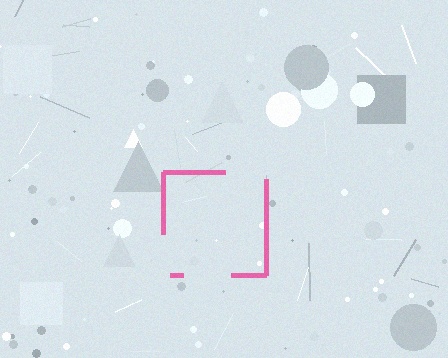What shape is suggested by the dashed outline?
The dashed outline suggests a square.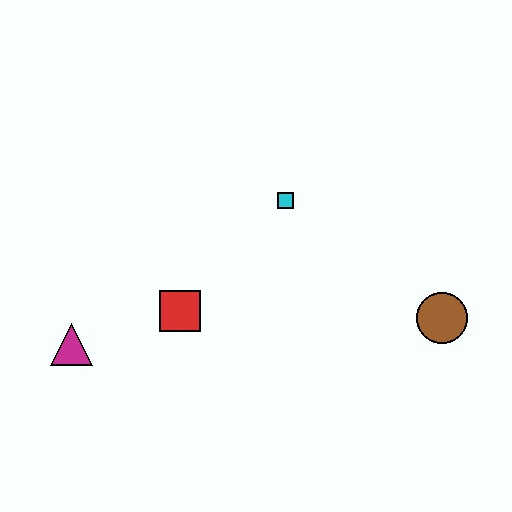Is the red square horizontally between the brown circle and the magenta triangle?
Yes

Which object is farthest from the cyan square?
The magenta triangle is farthest from the cyan square.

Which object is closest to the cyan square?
The red square is closest to the cyan square.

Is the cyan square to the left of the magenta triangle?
No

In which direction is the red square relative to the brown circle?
The red square is to the left of the brown circle.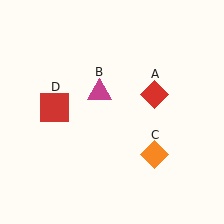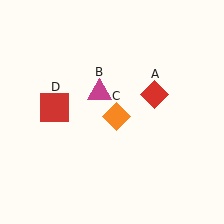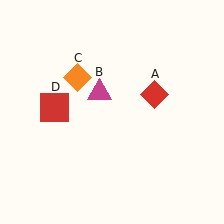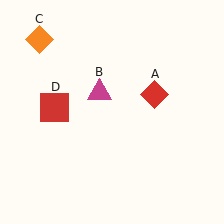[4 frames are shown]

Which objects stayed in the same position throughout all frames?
Red diamond (object A) and magenta triangle (object B) and red square (object D) remained stationary.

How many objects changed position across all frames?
1 object changed position: orange diamond (object C).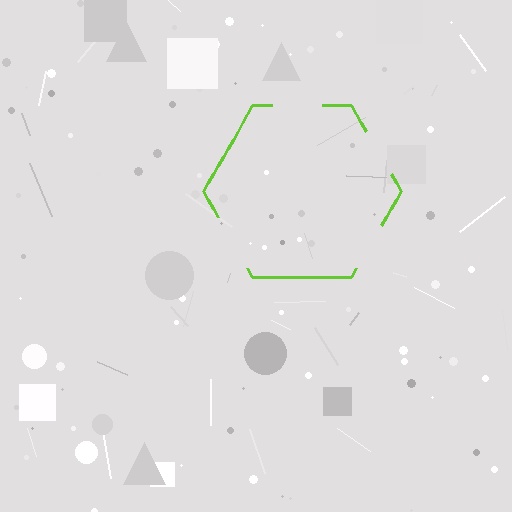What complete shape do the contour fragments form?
The contour fragments form a hexagon.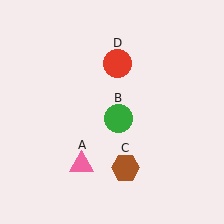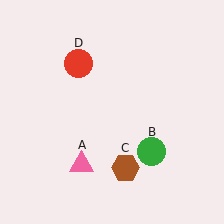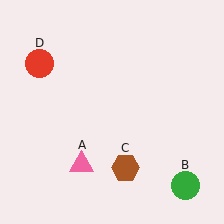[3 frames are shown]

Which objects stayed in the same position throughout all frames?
Pink triangle (object A) and brown hexagon (object C) remained stationary.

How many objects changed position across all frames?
2 objects changed position: green circle (object B), red circle (object D).